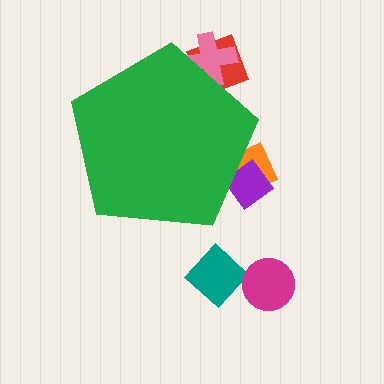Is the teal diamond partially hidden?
No, the teal diamond is fully visible.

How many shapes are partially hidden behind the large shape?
4 shapes are partially hidden.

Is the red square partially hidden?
Yes, the red square is partially hidden behind the green pentagon.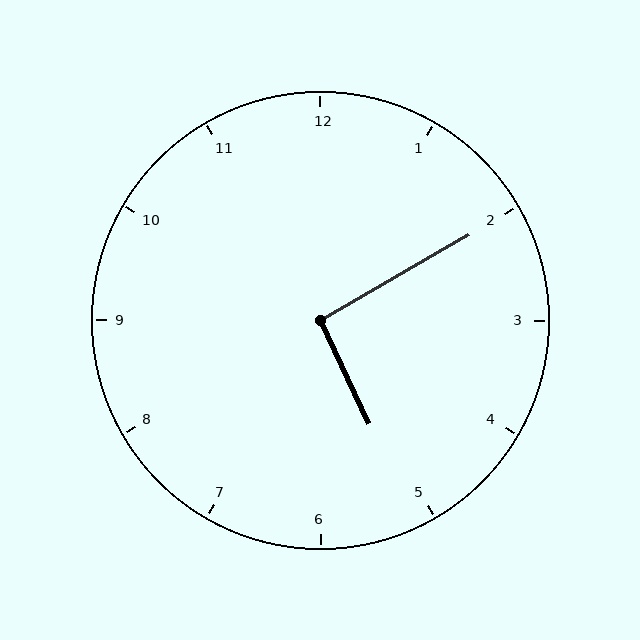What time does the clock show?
5:10.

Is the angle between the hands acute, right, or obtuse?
It is right.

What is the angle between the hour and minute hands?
Approximately 95 degrees.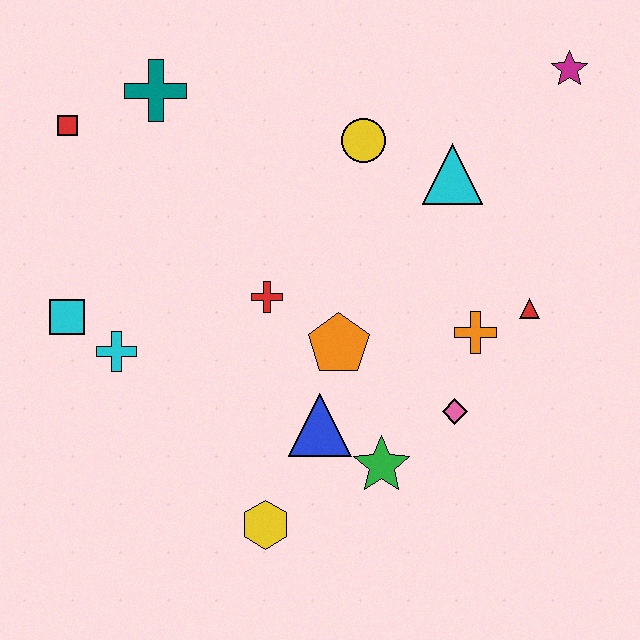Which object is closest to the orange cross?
The red triangle is closest to the orange cross.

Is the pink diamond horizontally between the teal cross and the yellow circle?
No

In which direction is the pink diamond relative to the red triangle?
The pink diamond is below the red triangle.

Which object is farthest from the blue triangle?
The magenta star is farthest from the blue triangle.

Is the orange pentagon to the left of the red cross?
No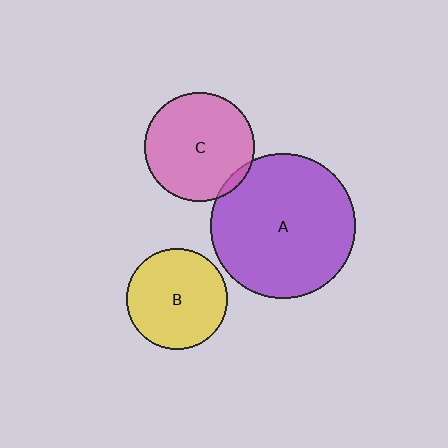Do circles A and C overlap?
Yes.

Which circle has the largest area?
Circle A (purple).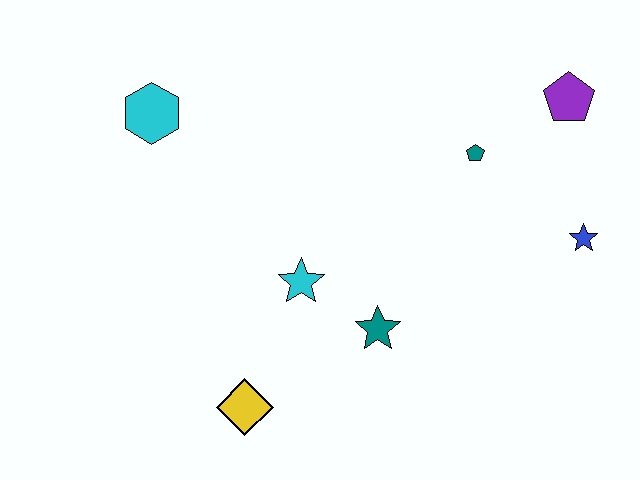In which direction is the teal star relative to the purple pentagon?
The teal star is below the purple pentagon.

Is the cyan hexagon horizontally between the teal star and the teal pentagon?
No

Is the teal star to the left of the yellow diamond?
No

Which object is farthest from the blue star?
The cyan hexagon is farthest from the blue star.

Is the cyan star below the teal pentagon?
Yes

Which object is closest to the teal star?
The cyan star is closest to the teal star.